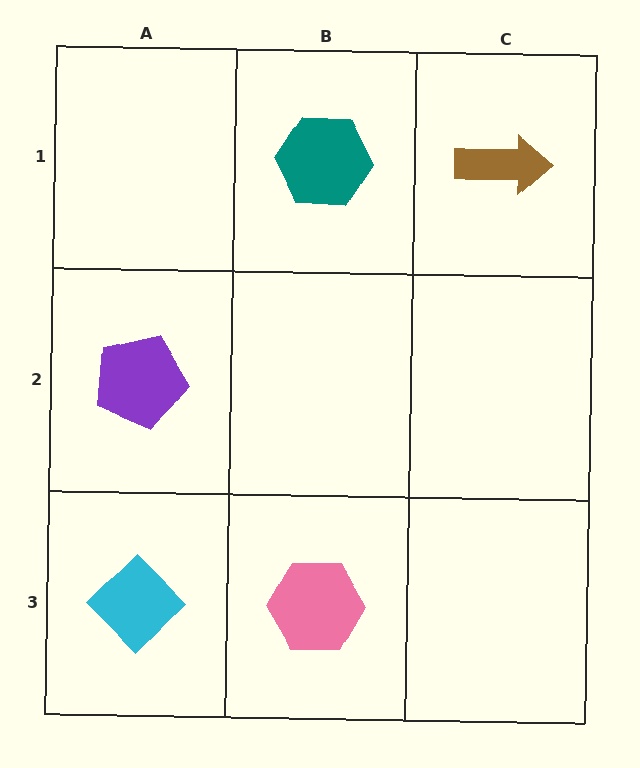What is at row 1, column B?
A teal hexagon.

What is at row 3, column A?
A cyan diamond.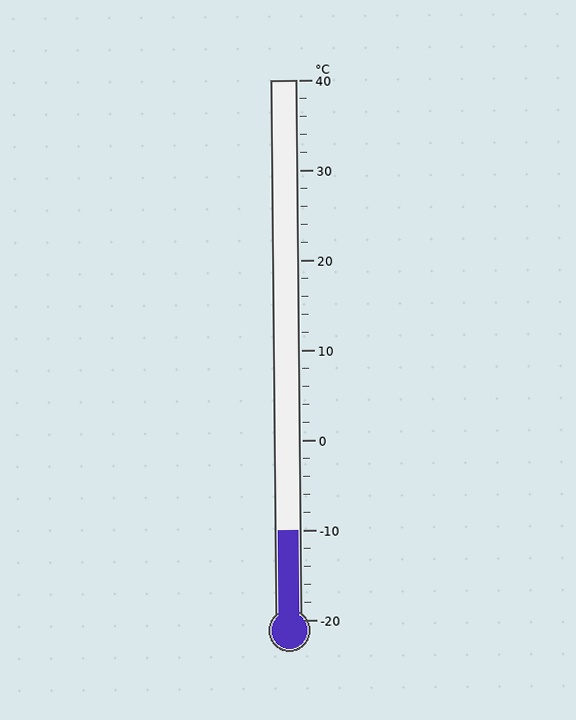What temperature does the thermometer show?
The thermometer shows approximately -10°C.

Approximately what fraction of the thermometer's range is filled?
The thermometer is filled to approximately 15% of its range.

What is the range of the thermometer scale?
The thermometer scale ranges from -20°C to 40°C.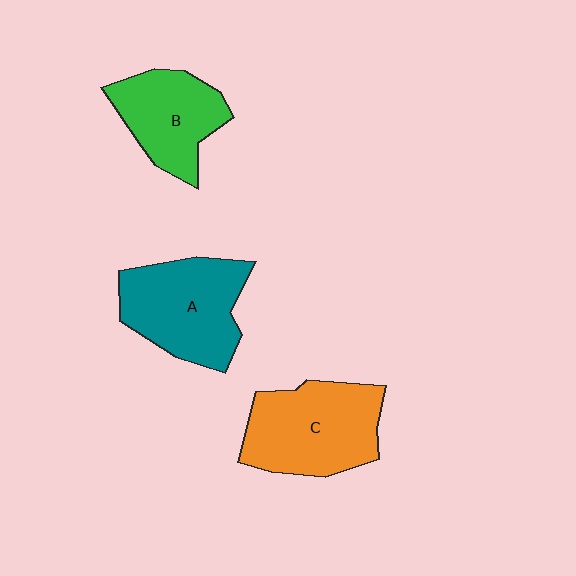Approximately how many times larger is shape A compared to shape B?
Approximately 1.3 times.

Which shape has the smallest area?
Shape B (green).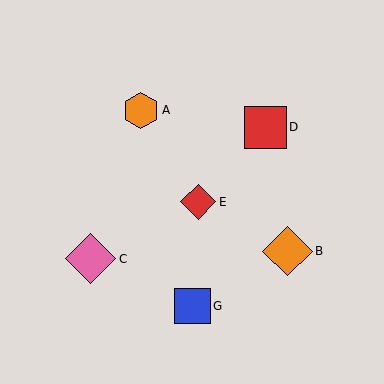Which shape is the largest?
The pink diamond (labeled C) is the largest.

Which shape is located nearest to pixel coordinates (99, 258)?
The pink diamond (labeled C) at (91, 259) is nearest to that location.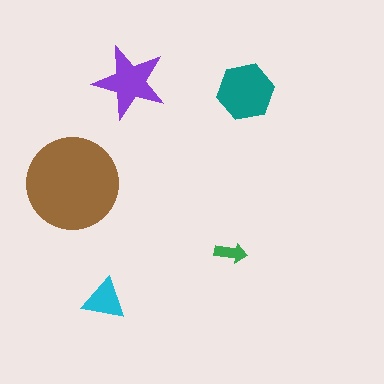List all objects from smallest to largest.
The green arrow, the cyan triangle, the purple star, the teal hexagon, the brown circle.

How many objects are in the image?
There are 5 objects in the image.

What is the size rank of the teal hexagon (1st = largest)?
2nd.